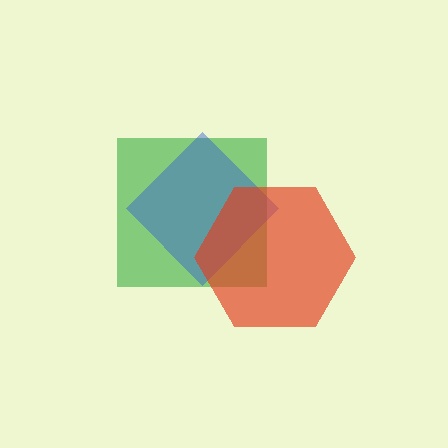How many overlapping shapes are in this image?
There are 3 overlapping shapes in the image.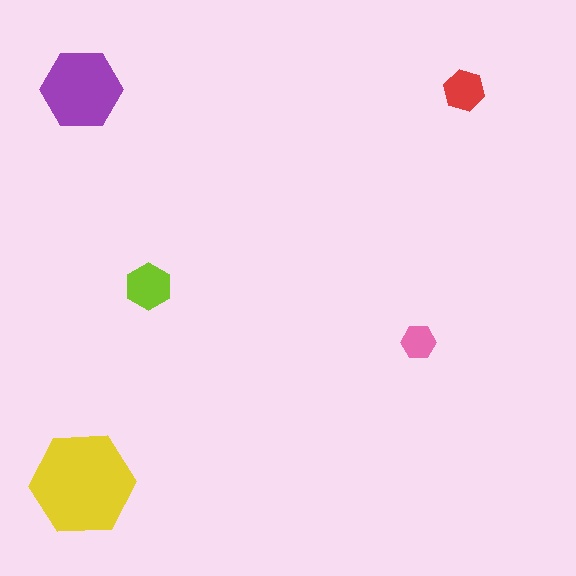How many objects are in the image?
There are 5 objects in the image.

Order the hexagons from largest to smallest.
the yellow one, the purple one, the lime one, the red one, the pink one.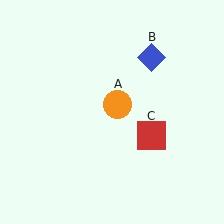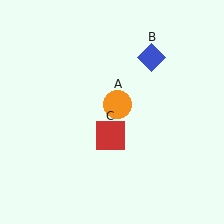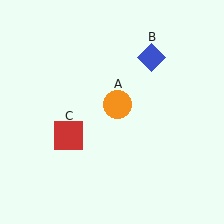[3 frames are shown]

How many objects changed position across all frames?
1 object changed position: red square (object C).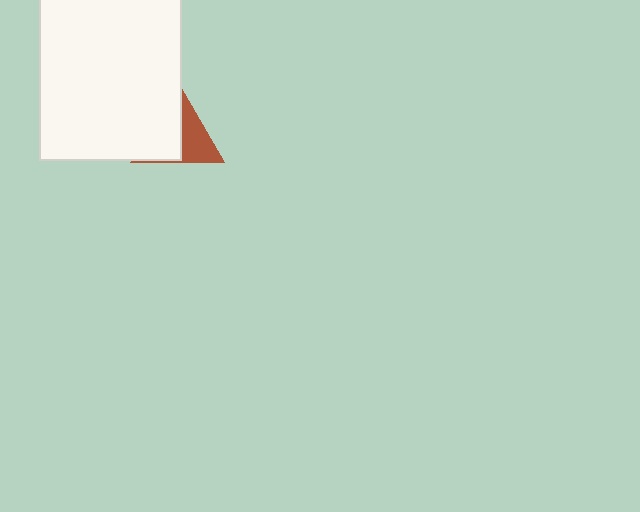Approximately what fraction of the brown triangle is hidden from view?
Roughly 55% of the brown triangle is hidden behind the white rectangle.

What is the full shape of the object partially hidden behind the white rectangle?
The partially hidden object is a brown triangle.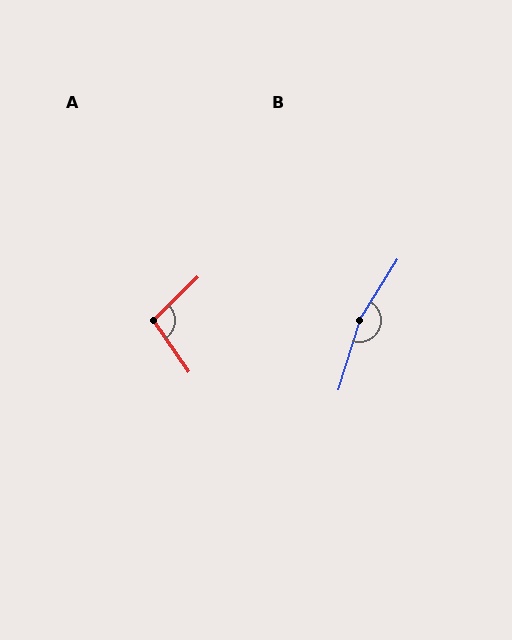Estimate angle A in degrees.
Approximately 100 degrees.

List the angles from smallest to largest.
A (100°), B (166°).